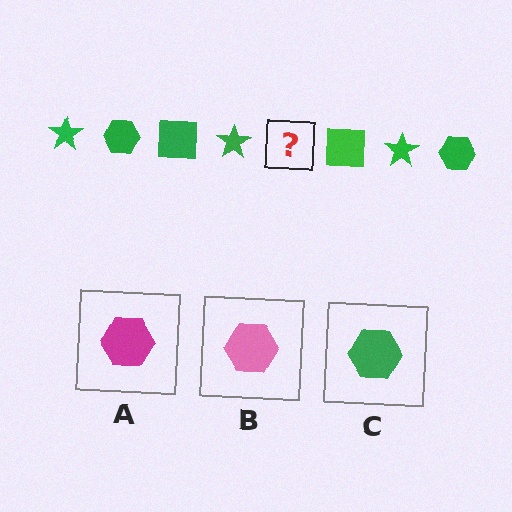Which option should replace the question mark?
Option C.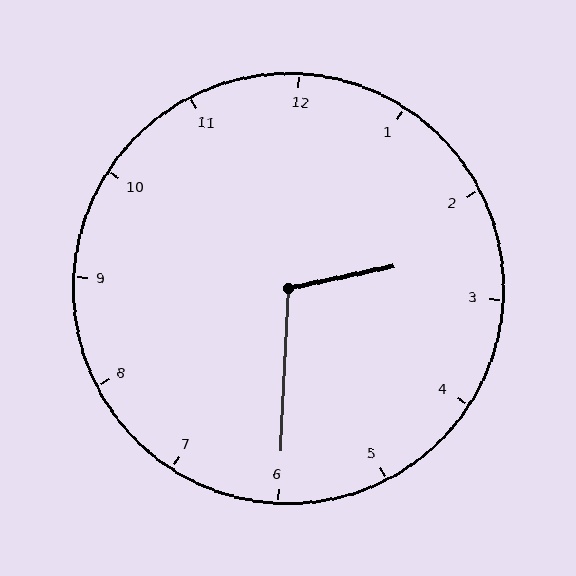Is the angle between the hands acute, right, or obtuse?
It is obtuse.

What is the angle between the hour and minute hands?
Approximately 105 degrees.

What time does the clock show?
2:30.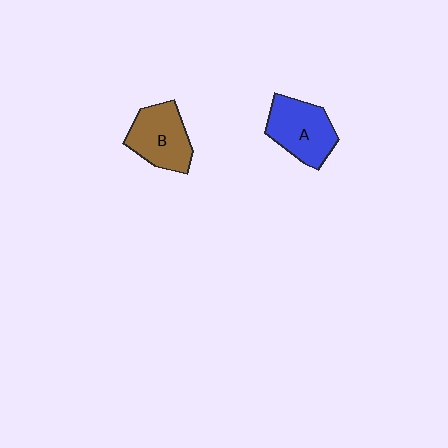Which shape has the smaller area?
Shape B (brown).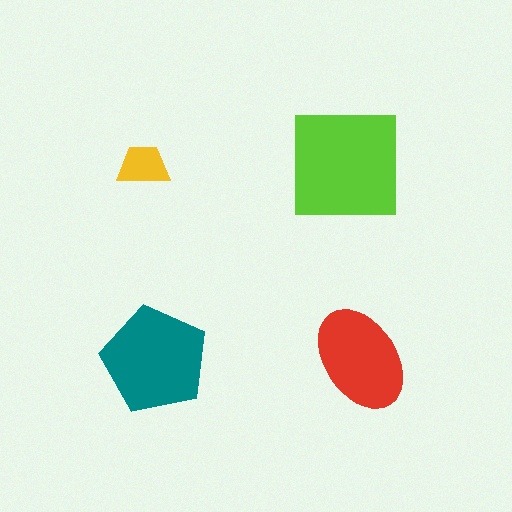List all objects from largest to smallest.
The lime square, the teal pentagon, the red ellipse, the yellow trapezoid.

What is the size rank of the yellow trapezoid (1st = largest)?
4th.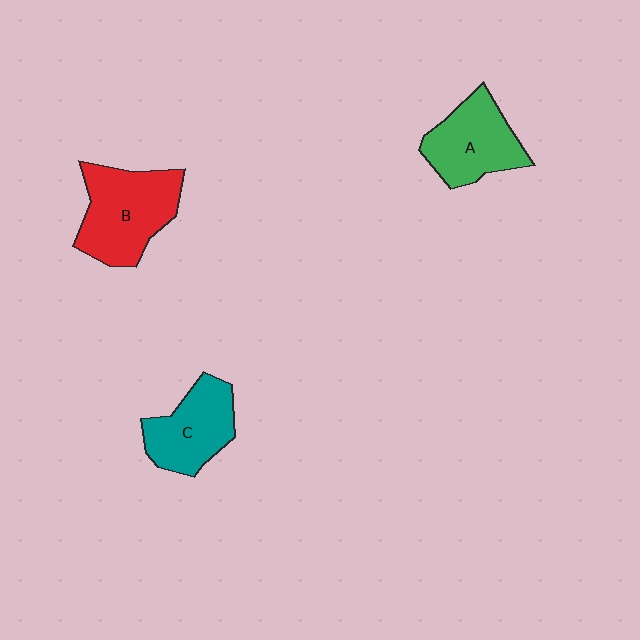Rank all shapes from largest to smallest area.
From largest to smallest: B (red), A (green), C (teal).